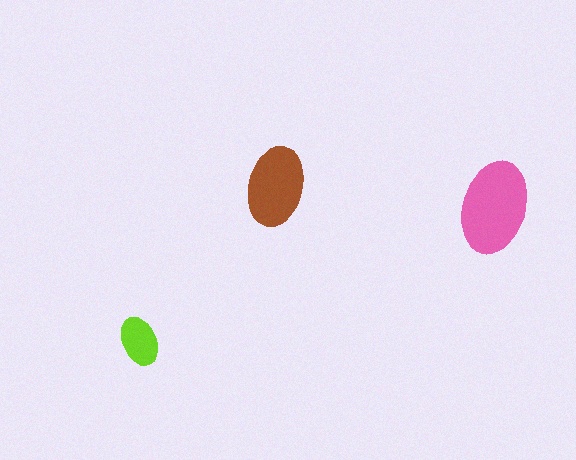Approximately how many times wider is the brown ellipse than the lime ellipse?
About 1.5 times wider.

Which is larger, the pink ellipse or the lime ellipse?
The pink one.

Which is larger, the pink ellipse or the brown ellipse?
The pink one.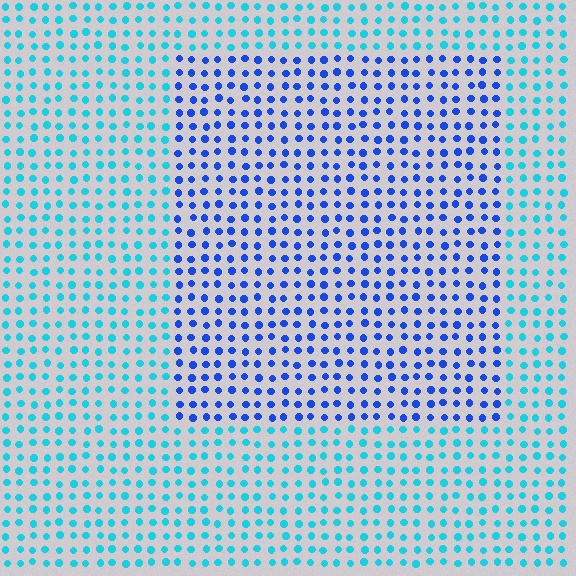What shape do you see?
I see a rectangle.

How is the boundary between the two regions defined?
The boundary is defined purely by a slight shift in hue (about 41 degrees). Spacing, size, and orientation are identical on both sides.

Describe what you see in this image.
The image is filled with small cyan elements in a uniform arrangement. A rectangle-shaped region is visible where the elements are tinted to a slightly different hue, forming a subtle color boundary.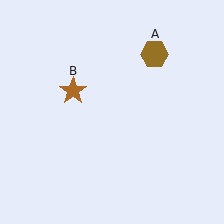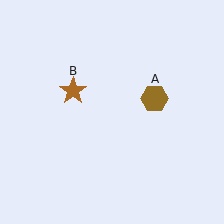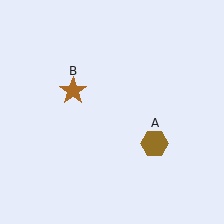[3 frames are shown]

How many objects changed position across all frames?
1 object changed position: brown hexagon (object A).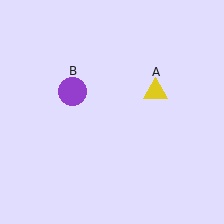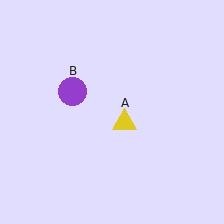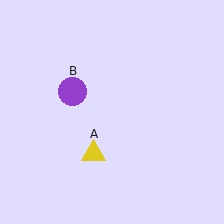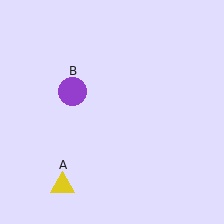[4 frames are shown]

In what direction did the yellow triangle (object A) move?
The yellow triangle (object A) moved down and to the left.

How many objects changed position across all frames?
1 object changed position: yellow triangle (object A).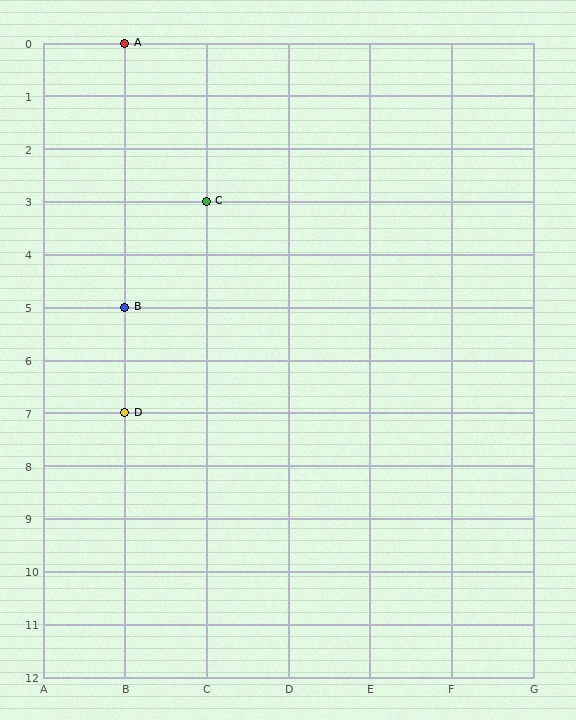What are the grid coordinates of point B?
Point B is at grid coordinates (B, 5).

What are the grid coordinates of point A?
Point A is at grid coordinates (B, 0).